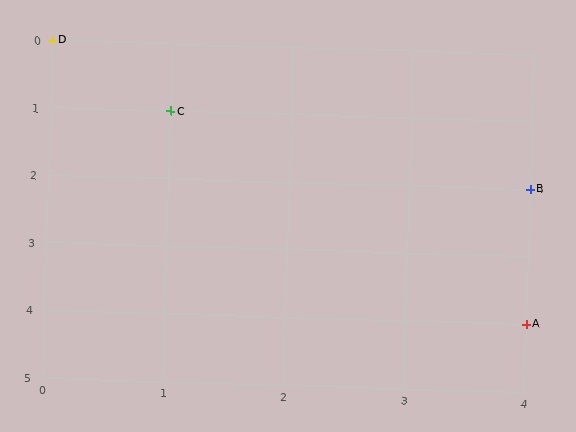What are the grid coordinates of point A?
Point A is at grid coordinates (4, 4).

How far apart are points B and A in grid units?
Points B and A are 2 rows apart.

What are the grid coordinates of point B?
Point B is at grid coordinates (4, 2).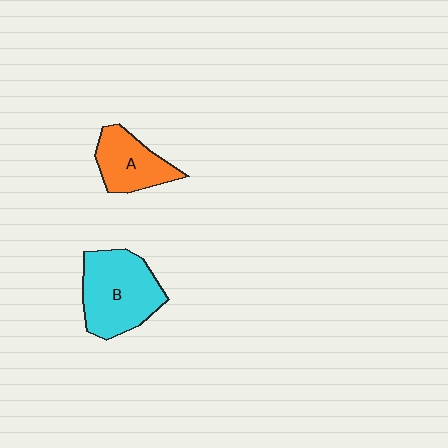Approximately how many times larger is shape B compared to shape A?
Approximately 1.5 times.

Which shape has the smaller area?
Shape A (orange).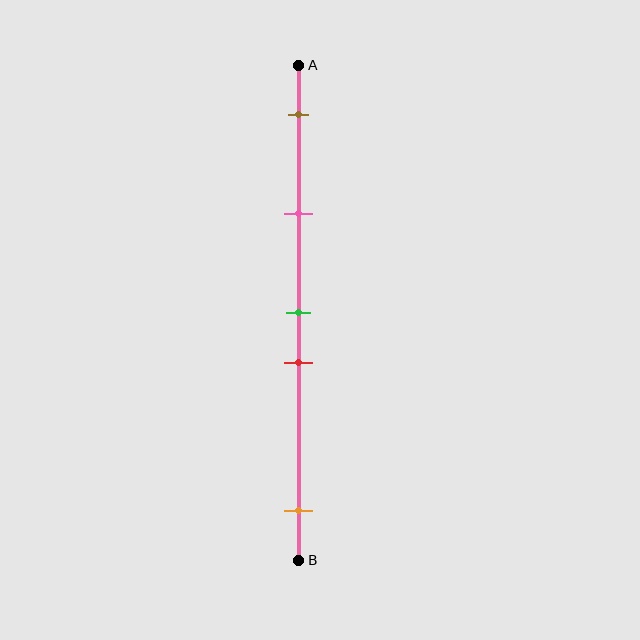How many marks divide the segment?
There are 5 marks dividing the segment.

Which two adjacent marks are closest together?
The green and red marks are the closest adjacent pair.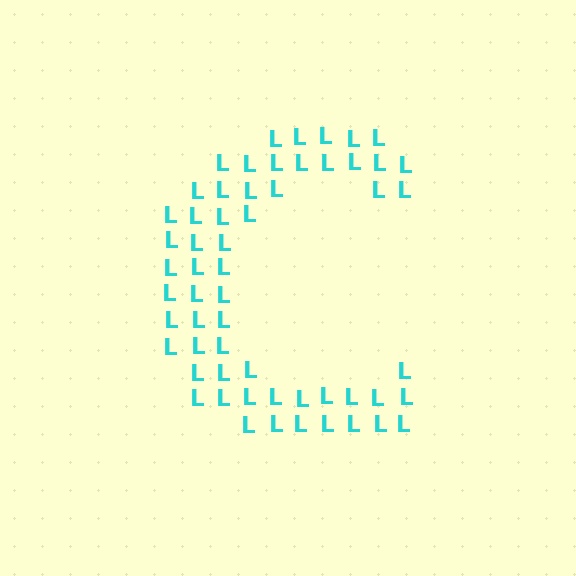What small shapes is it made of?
It is made of small letter L's.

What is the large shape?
The large shape is the letter C.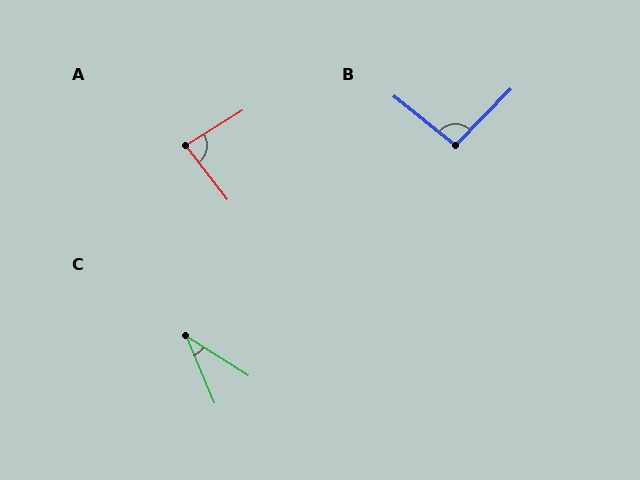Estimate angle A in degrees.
Approximately 84 degrees.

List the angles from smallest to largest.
C (35°), A (84°), B (96°).